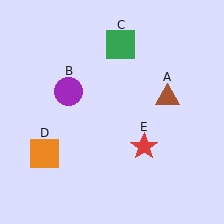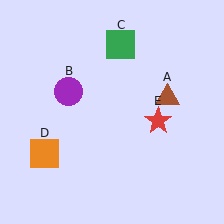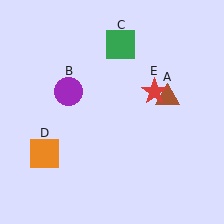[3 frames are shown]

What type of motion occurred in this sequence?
The red star (object E) rotated counterclockwise around the center of the scene.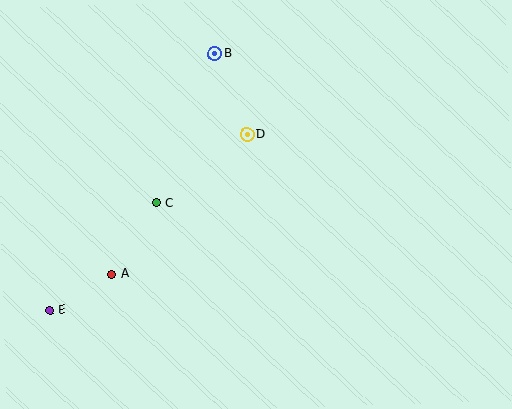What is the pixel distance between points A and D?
The distance between A and D is 194 pixels.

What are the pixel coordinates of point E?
Point E is at (50, 310).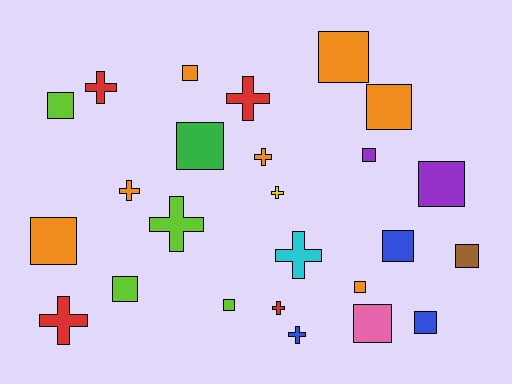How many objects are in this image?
There are 25 objects.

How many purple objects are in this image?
There are 2 purple objects.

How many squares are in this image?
There are 15 squares.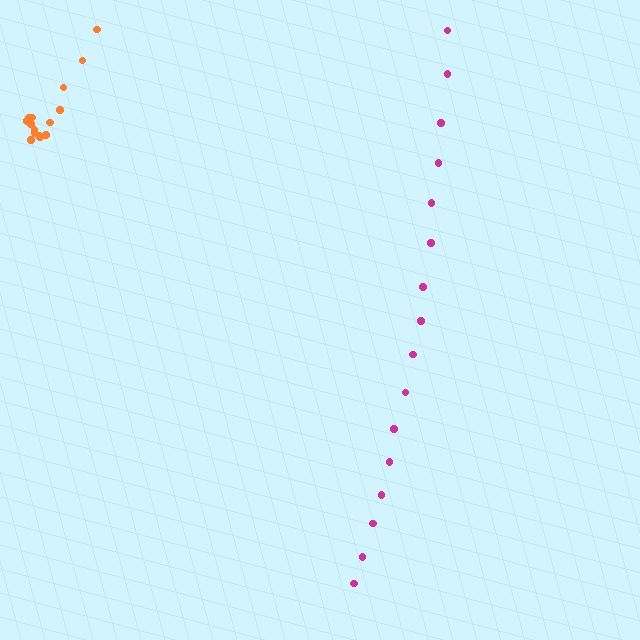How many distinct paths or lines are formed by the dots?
There are 2 distinct paths.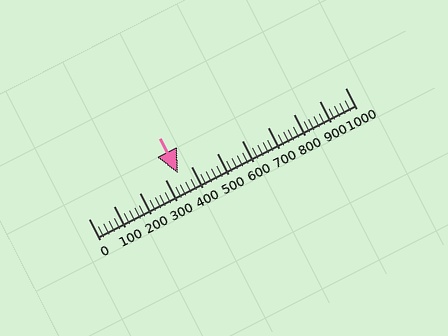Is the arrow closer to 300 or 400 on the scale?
The arrow is closer to 400.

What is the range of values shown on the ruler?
The ruler shows values from 0 to 1000.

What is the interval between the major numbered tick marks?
The major tick marks are spaced 100 units apart.